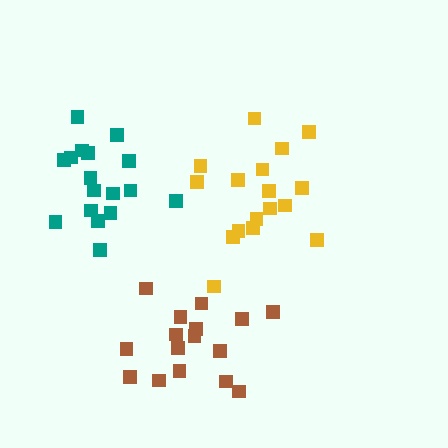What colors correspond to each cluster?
The clusters are colored: brown, yellow, teal.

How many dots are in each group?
Group 1: 16 dots, Group 2: 17 dots, Group 3: 17 dots (50 total).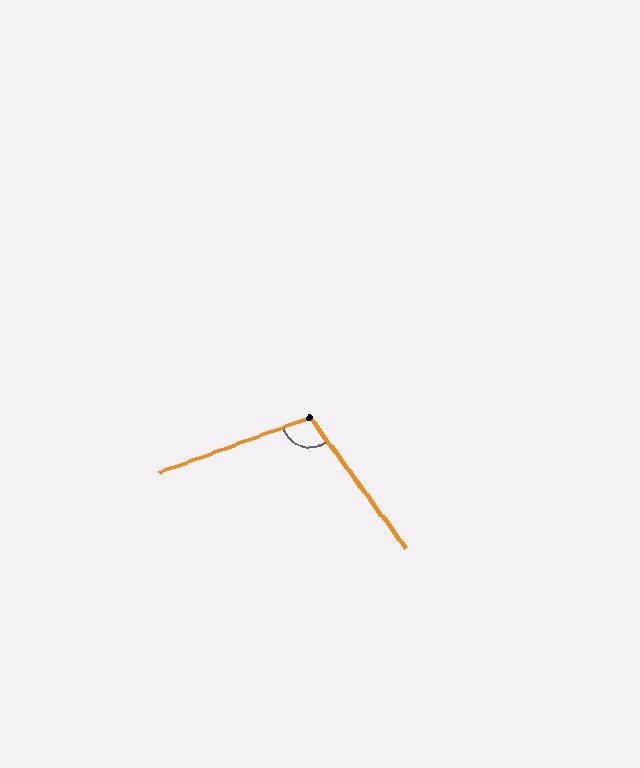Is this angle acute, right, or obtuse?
It is obtuse.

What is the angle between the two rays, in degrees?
Approximately 106 degrees.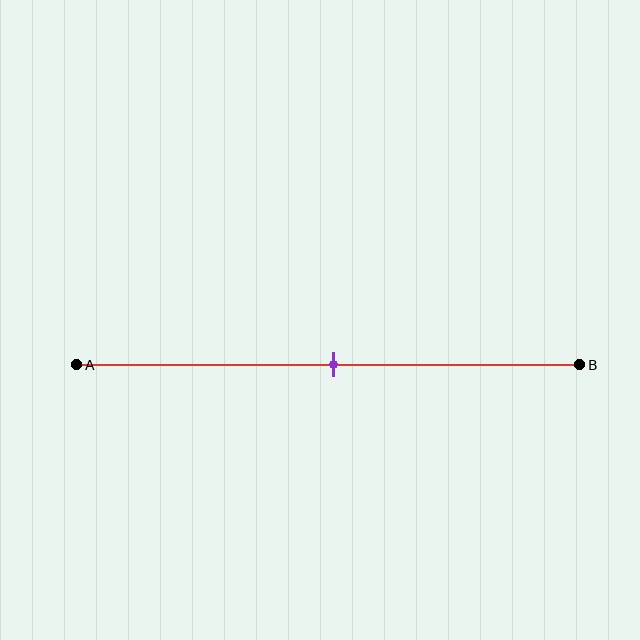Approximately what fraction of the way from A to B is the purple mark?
The purple mark is approximately 50% of the way from A to B.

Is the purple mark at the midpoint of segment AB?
Yes, the mark is approximately at the midpoint.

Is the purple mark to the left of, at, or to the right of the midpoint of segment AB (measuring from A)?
The purple mark is approximately at the midpoint of segment AB.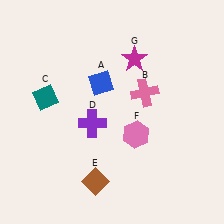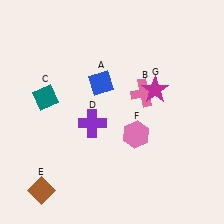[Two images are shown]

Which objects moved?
The objects that moved are: the brown diamond (E), the magenta star (G).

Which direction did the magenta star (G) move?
The magenta star (G) moved down.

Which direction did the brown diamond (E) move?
The brown diamond (E) moved left.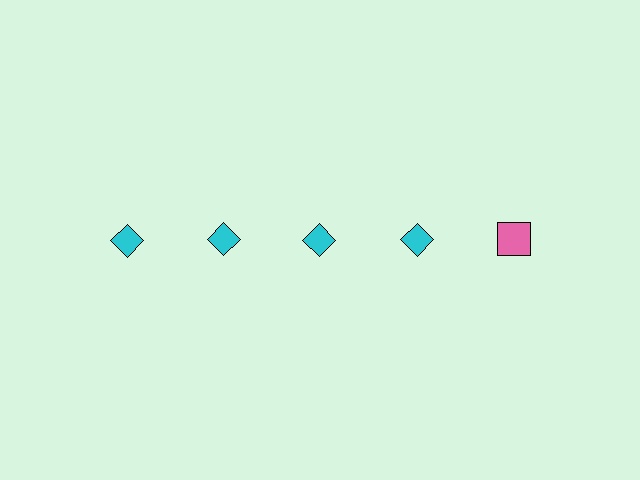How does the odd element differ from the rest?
It differs in both color (pink instead of cyan) and shape (square instead of diamond).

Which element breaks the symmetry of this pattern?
The pink square in the top row, rightmost column breaks the symmetry. All other shapes are cyan diamonds.